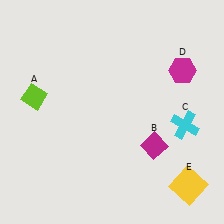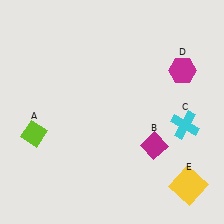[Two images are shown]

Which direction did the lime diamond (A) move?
The lime diamond (A) moved down.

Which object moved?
The lime diamond (A) moved down.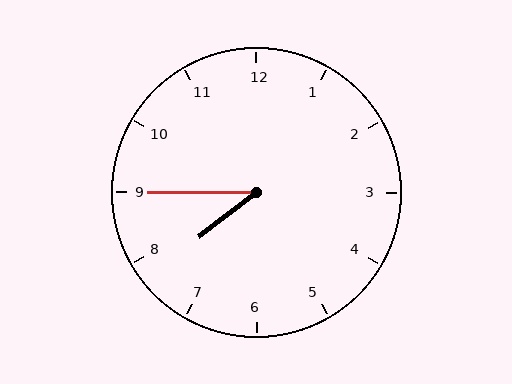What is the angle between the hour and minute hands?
Approximately 38 degrees.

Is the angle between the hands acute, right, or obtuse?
It is acute.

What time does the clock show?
7:45.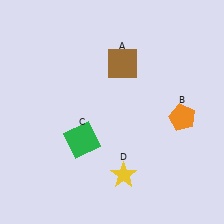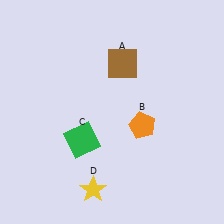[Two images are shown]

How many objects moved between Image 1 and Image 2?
2 objects moved between the two images.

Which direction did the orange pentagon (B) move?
The orange pentagon (B) moved left.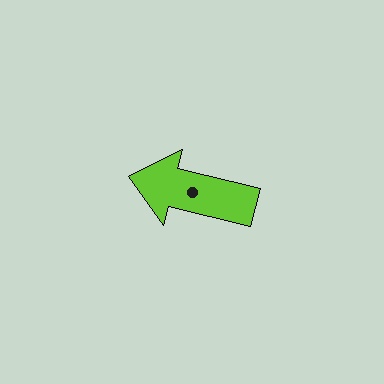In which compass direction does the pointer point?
West.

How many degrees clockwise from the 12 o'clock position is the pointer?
Approximately 284 degrees.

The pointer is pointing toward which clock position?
Roughly 9 o'clock.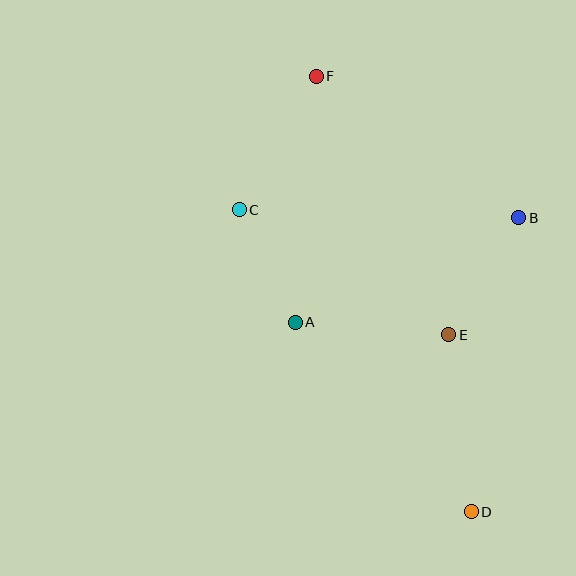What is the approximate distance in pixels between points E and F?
The distance between E and F is approximately 290 pixels.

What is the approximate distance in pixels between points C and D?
The distance between C and D is approximately 381 pixels.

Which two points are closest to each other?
Points A and C are closest to each other.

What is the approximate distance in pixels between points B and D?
The distance between B and D is approximately 297 pixels.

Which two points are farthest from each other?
Points D and F are farthest from each other.